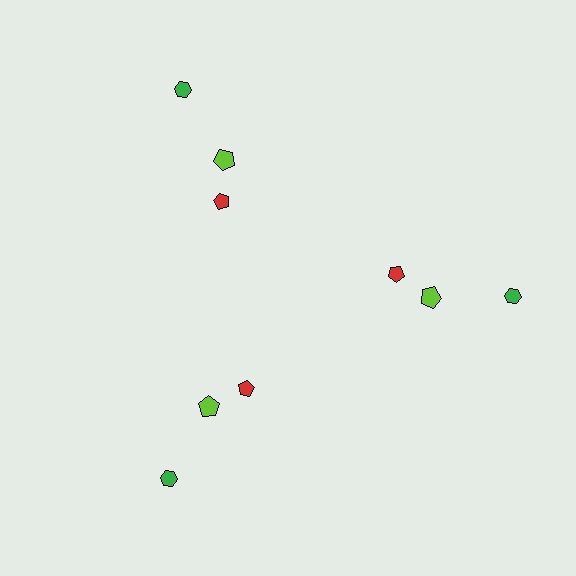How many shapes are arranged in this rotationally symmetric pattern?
There are 9 shapes, arranged in 3 groups of 3.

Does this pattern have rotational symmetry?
Yes, this pattern has 3-fold rotational symmetry. It looks the same after rotating 120 degrees around the center.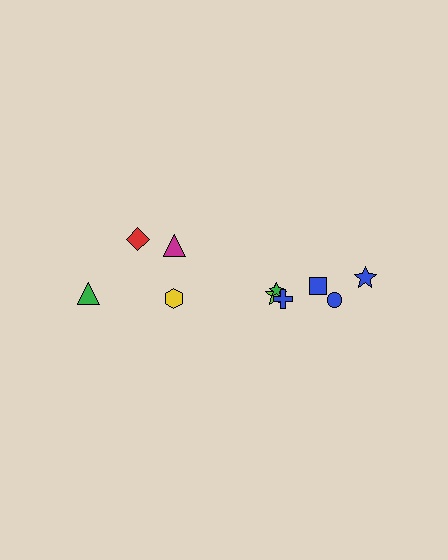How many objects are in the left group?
There are 4 objects.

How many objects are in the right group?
There are 6 objects.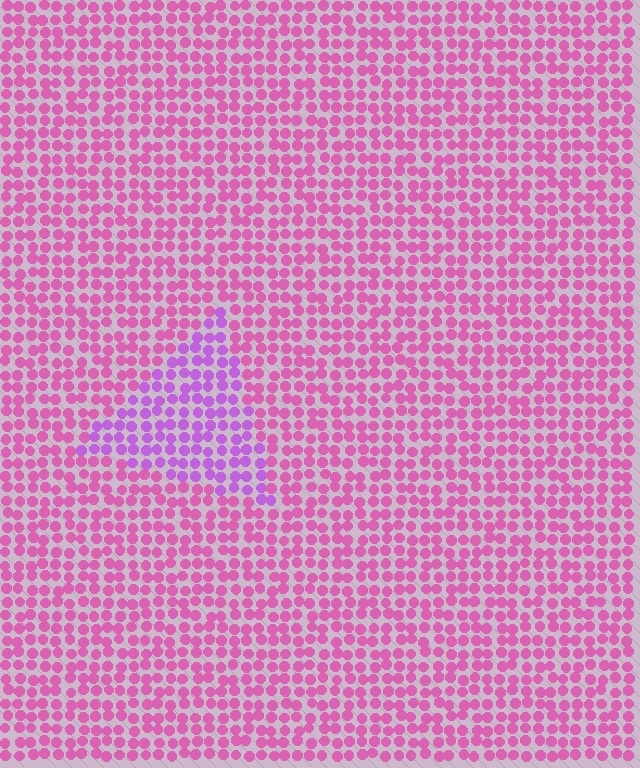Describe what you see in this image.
The image is filled with small pink elements in a uniform arrangement. A triangle-shaped region is visible where the elements are tinted to a slightly different hue, forming a subtle color boundary.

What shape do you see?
I see a triangle.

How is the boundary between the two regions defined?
The boundary is defined purely by a slight shift in hue (about 34 degrees). Spacing, size, and orientation are identical on both sides.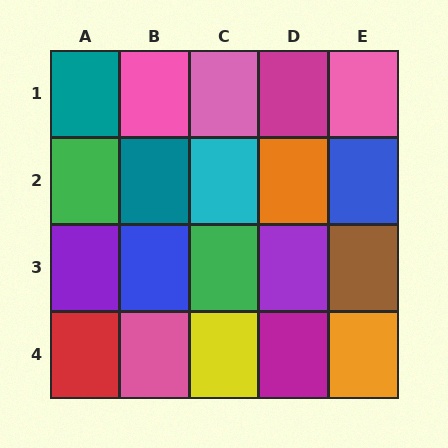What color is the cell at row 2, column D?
Orange.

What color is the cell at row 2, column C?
Cyan.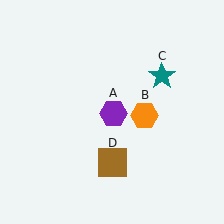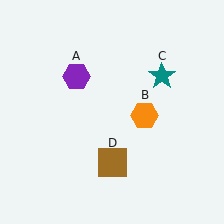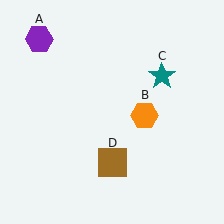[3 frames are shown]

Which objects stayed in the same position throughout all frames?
Orange hexagon (object B) and teal star (object C) and brown square (object D) remained stationary.